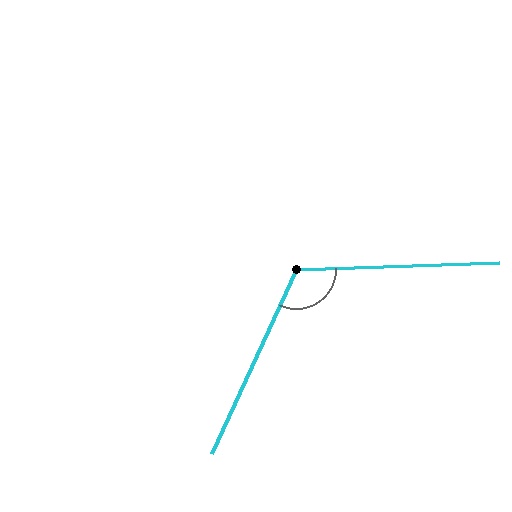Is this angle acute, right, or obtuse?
It is obtuse.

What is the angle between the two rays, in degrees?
Approximately 117 degrees.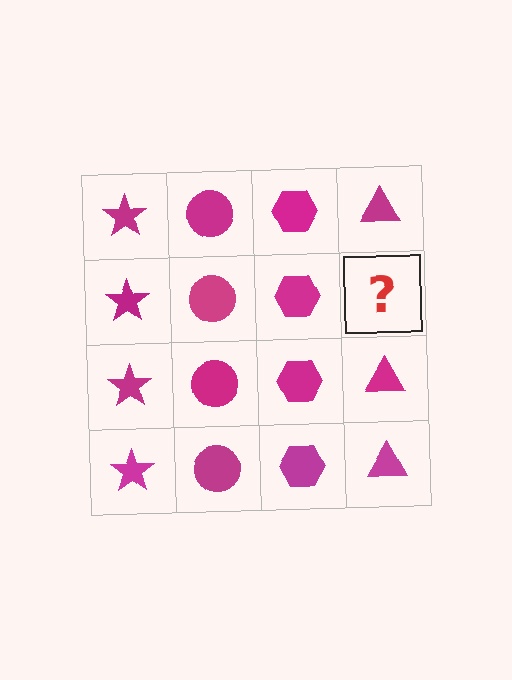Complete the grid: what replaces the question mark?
The question mark should be replaced with a magenta triangle.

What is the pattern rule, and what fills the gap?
The rule is that each column has a consistent shape. The gap should be filled with a magenta triangle.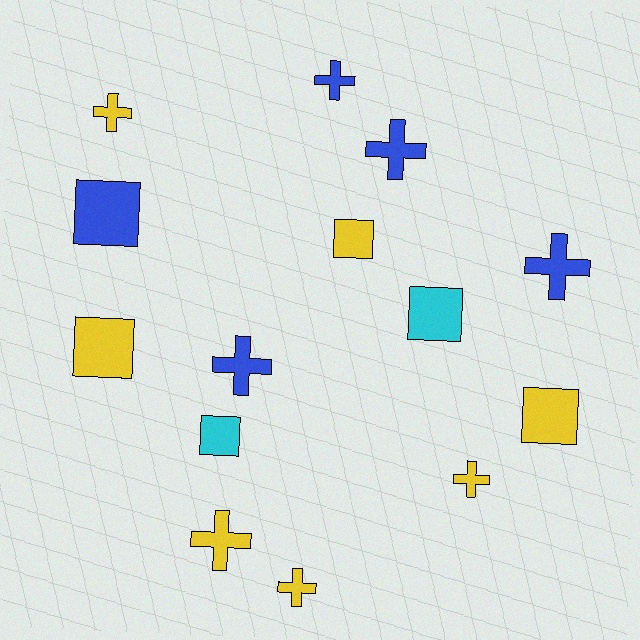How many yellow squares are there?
There are 3 yellow squares.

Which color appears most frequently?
Yellow, with 7 objects.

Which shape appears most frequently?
Cross, with 8 objects.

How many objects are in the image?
There are 14 objects.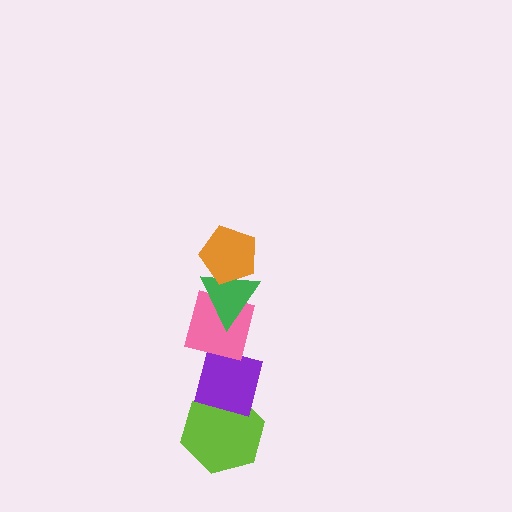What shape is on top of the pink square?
The green triangle is on top of the pink square.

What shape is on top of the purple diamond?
The pink square is on top of the purple diamond.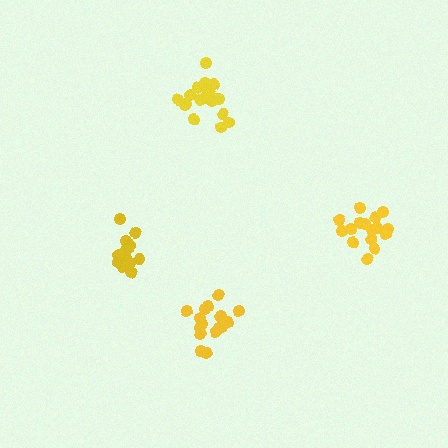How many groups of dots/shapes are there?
There are 4 groups.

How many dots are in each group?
Group 1: 18 dots, Group 2: 18 dots, Group 3: 17 dots, Group 4: 16 dots (69 total).